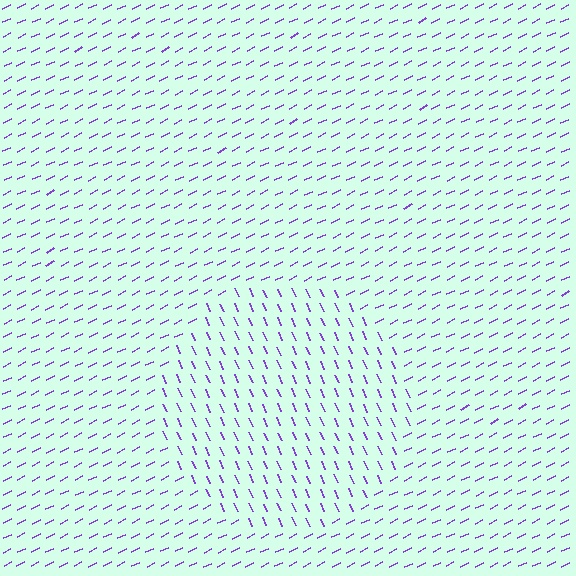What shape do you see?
I see a circle.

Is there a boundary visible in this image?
Yes, there is a texture boundary formed by a change in line orientation.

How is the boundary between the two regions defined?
The boundary is defined purely by a change in line orientation (approximately 87 degrees difference). All lines are the same color and thickness.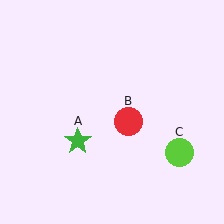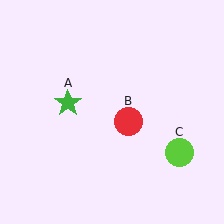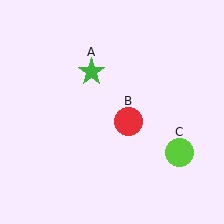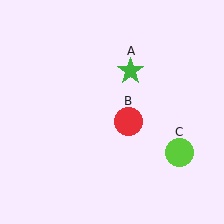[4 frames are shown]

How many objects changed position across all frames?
1 object changed position: green star (object A).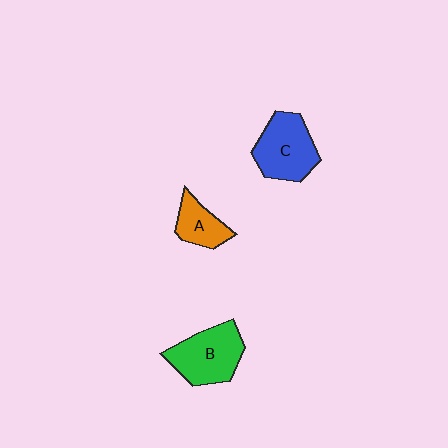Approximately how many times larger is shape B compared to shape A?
Approximately 1.8 times.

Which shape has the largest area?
Shape B (green).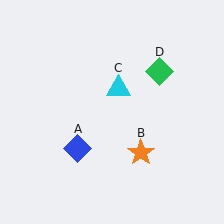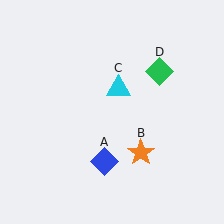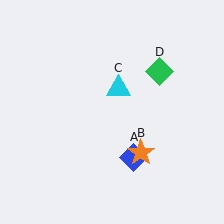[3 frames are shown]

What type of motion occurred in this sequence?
The blue diamond (object A) rotated counterclockwise around the center of the scene.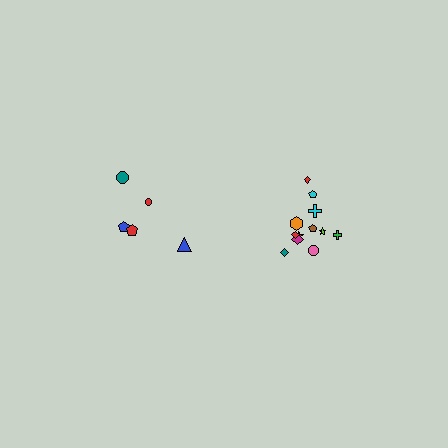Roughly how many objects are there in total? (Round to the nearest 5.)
Roughly 15 objects in total.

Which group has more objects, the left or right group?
The right group.